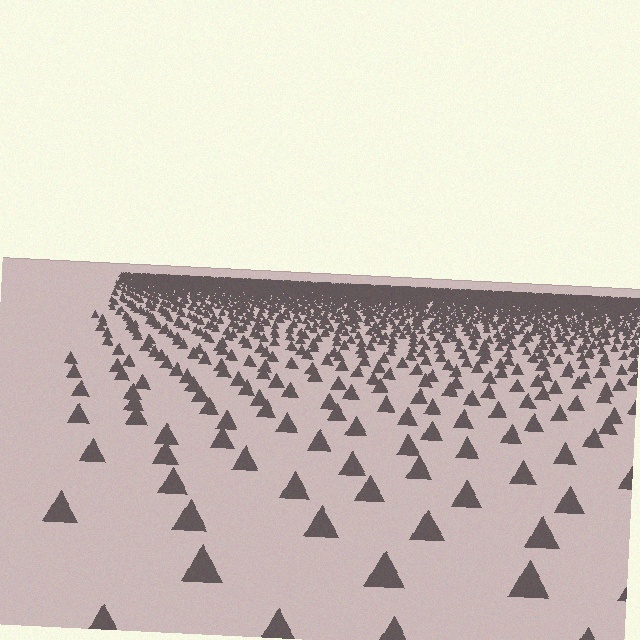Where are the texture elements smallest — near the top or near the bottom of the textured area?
Near the top.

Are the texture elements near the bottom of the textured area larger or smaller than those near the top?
Larger. Near the bottom, elements are closer to the viewer and appear at a bigger on-screen size.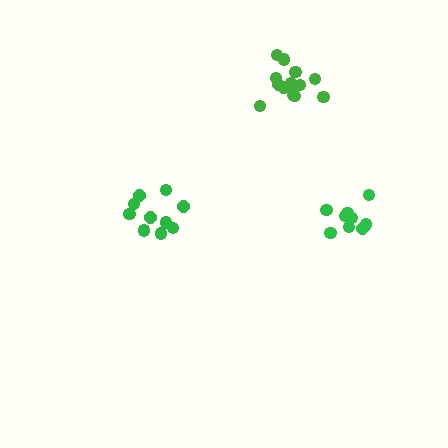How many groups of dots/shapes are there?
There are 3 groups.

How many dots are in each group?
Group 1: 10 dots, Group 2: 13 dots, Group 3: 9 dots (32 total).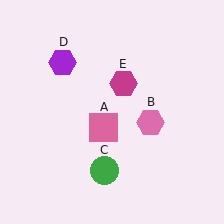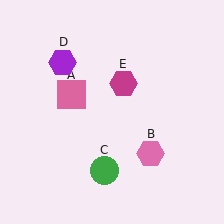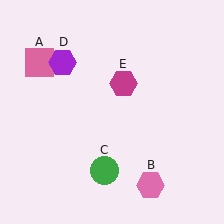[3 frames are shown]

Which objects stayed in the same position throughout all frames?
Green circle (object C) and purple hexagon (object D) and magenta hexagon (object E) remained stationary.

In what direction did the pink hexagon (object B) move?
The pink hexagon (object B) moved down.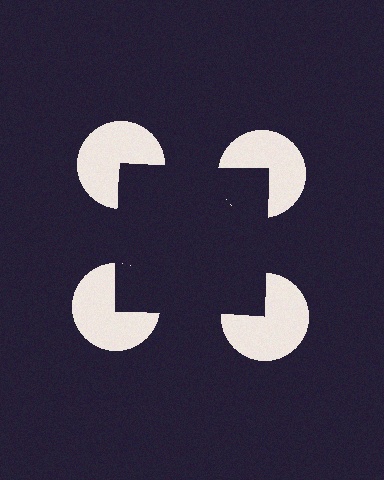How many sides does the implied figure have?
4 sides.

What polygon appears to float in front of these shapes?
An illusory square — its edges are inferred from the aligned wedge cuts in the pac-man discs, not physically drawn.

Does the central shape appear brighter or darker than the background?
It typically appears slightly darker than the background, even though no actual brightness change is drawn.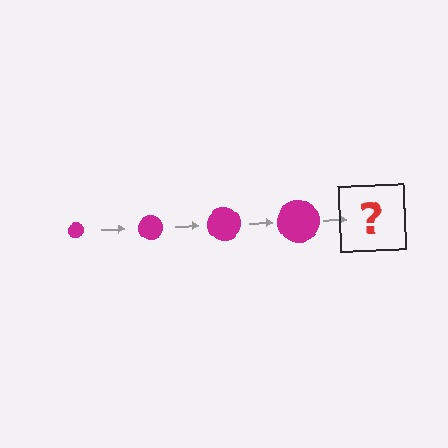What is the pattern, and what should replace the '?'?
The pattern is that the circle gets progressively larger each step. The '?' should be a magenta circle, larger than the previous one.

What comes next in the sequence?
The next element should be a magenta circle, larger than the previous one.